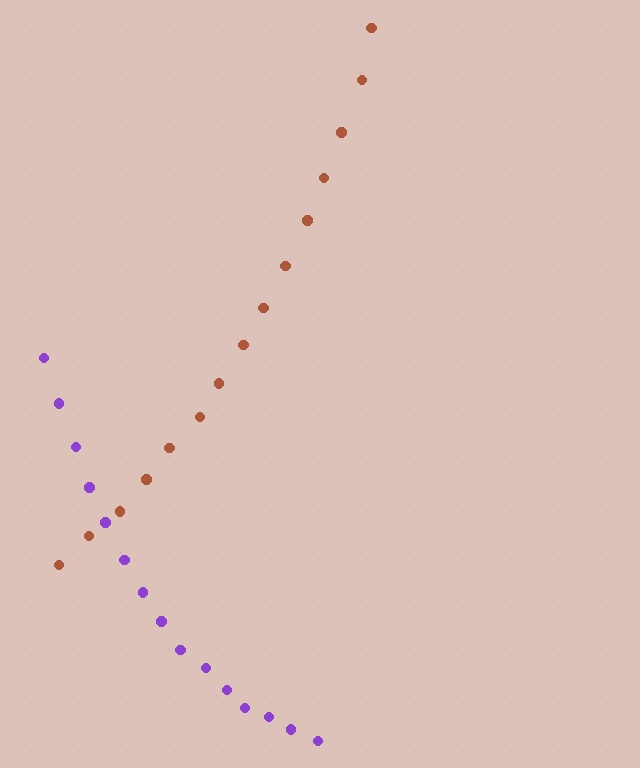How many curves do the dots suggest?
There are 2 distinct paths.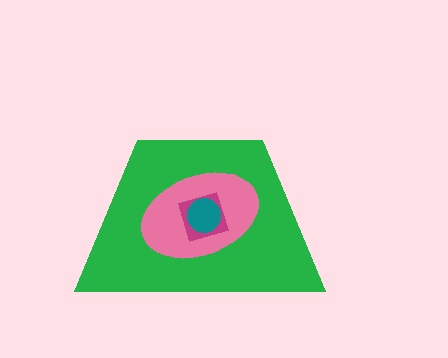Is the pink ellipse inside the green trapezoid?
Yes.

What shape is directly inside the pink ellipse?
The magenta square.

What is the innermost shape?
The teal circle.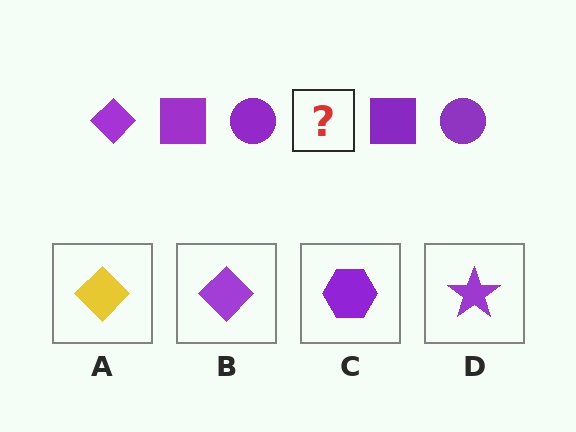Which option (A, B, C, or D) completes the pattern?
B.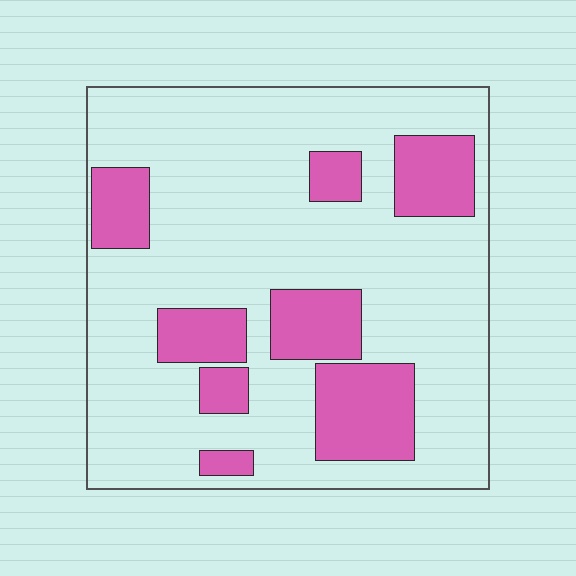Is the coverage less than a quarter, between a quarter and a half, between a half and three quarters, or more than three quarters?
Less than a quarter.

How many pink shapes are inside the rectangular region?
8.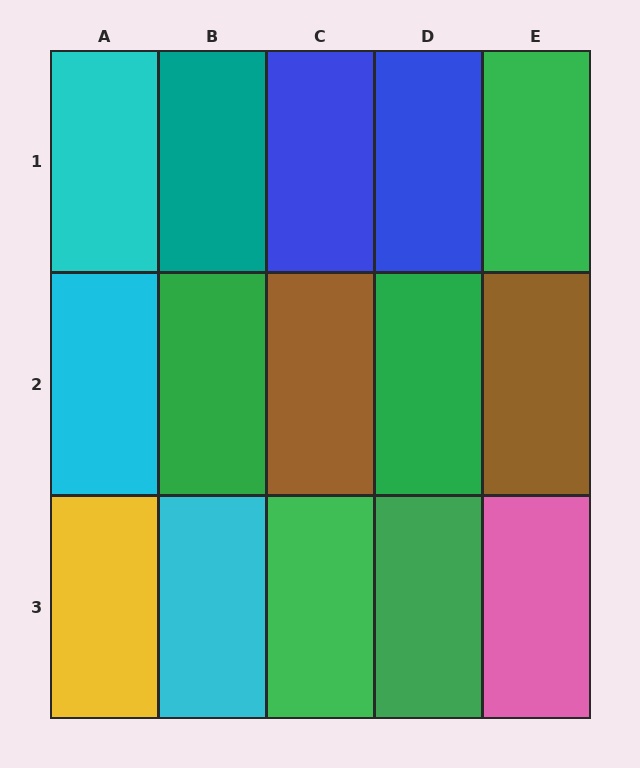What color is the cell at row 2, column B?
Green.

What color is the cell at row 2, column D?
Green.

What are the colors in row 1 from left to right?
Cyan, teal, blue, blue, green.